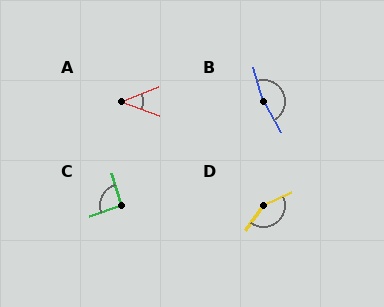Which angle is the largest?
B, at approximately 167 degrees.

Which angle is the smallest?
A, at approximately 42 degrees.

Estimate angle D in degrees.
Approximately 148 degrees.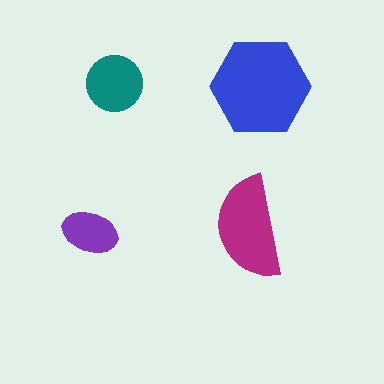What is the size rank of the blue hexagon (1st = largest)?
1st.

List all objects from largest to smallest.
The blue hexagon, the magenta semicircle, the teal circle, the purple ellipse.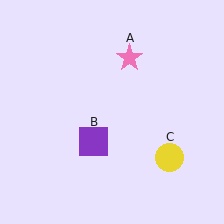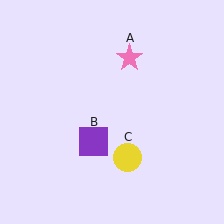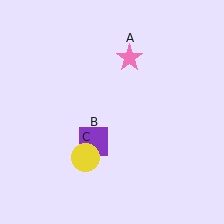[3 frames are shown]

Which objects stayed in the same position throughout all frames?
Pink star (object A) and purple square (object B) remained stationary.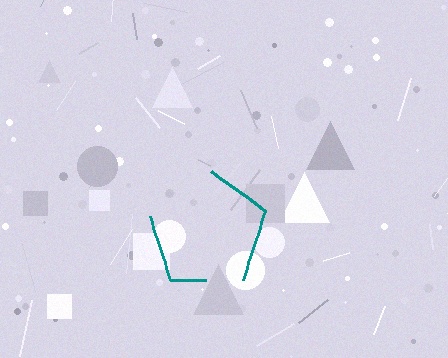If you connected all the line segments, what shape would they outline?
They would outline a pentagon.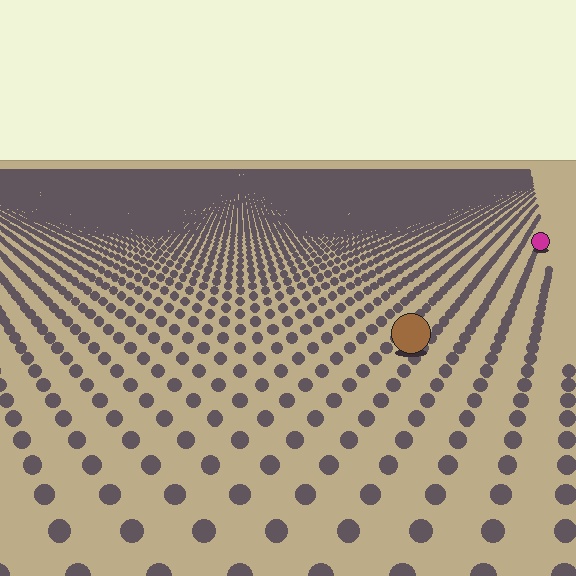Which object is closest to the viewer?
The brown circle is closest. The texture marks near it are larger and more spread out.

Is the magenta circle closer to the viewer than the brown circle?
No. The brown circle is closer — you can tell from the texture gradient: the ground texture is coarser near it.